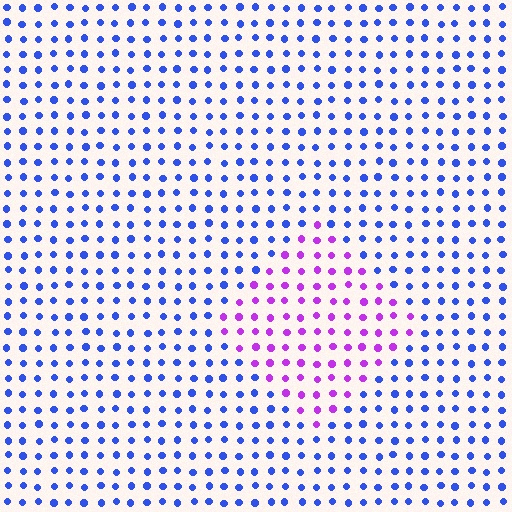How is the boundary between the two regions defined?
The boundary is defined purely by a slight shift in hue (about 59 degrees). Spacing, size, and orientation are identical on both sides.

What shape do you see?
I see a diamond.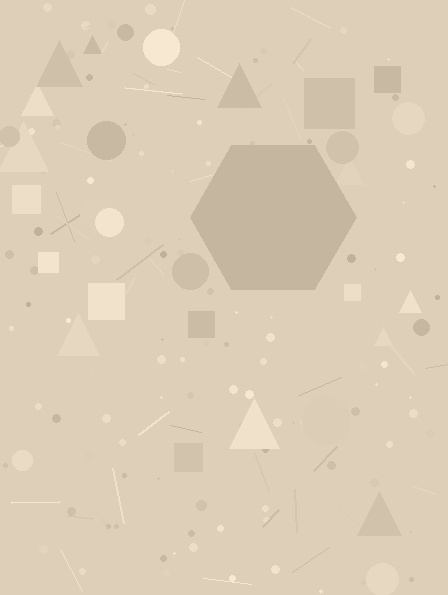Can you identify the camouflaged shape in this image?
The camouflaged shape is a hexagon.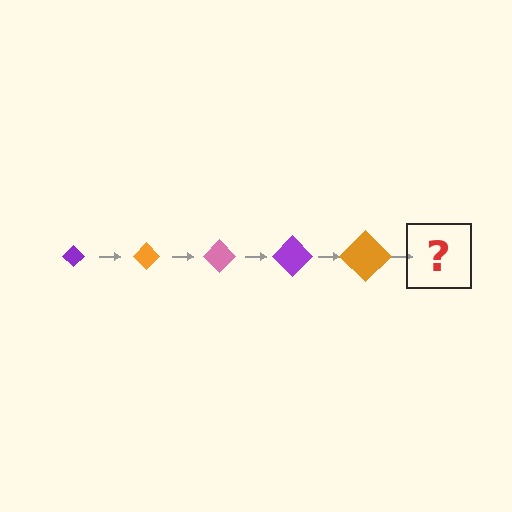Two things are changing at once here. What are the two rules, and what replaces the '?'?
The two rules are that the diamond grows larger each step and the color cycles through purple, orange, and pink. The '?' should be a pink diamond, larger than the previous one.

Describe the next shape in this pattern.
It should be a pink diamond, larger than the previous one.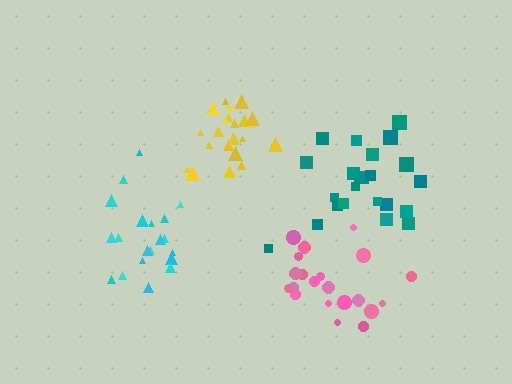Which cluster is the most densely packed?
Yellow.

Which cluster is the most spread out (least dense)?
Teal.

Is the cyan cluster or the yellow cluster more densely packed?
Yellow.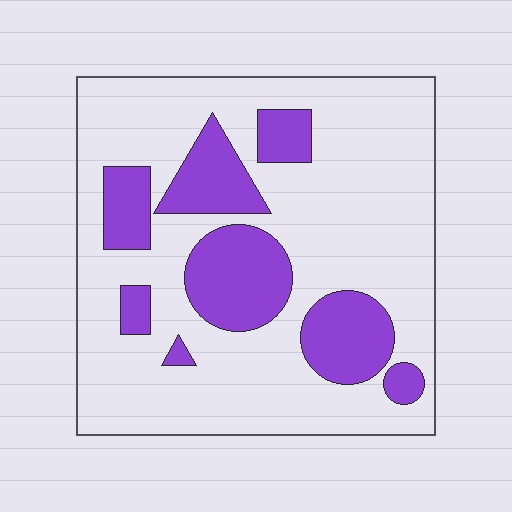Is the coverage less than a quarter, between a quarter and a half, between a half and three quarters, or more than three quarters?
Between a quarter and a half.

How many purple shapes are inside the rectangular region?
8.